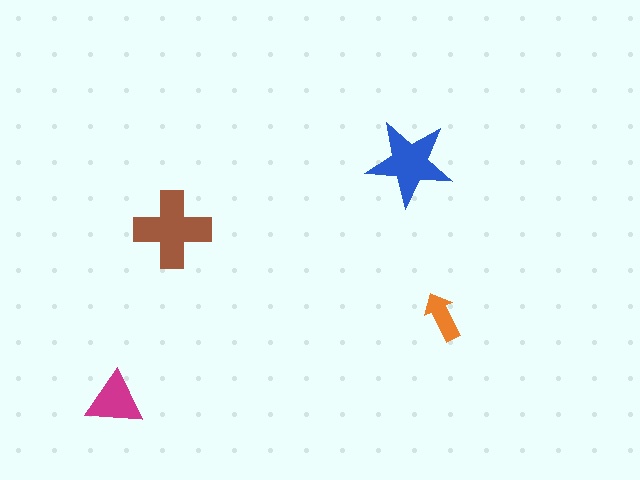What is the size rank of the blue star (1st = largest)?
2nd.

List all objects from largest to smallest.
The brown cross, the blue star, the magenta triangle, the orange arrow.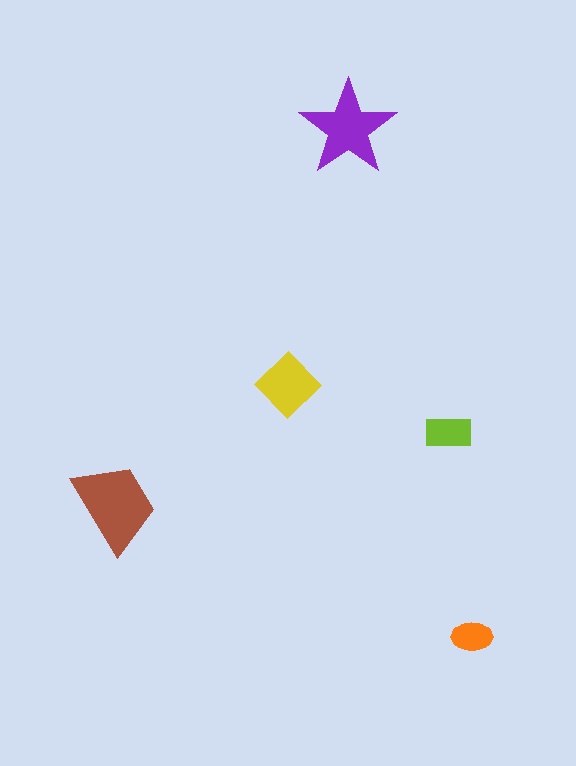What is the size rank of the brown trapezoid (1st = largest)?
1st.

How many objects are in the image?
There are 5 objects in the image.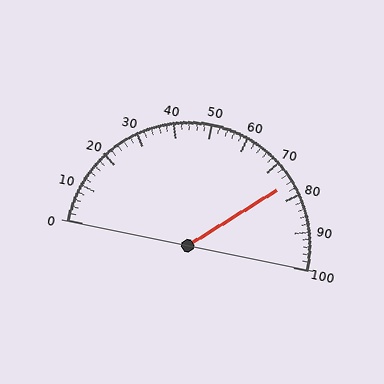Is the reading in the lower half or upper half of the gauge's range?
The reading is in the upper half of the range (0 to 100).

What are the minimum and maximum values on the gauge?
The gauge ranges from 0 to 100.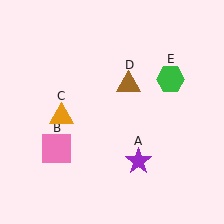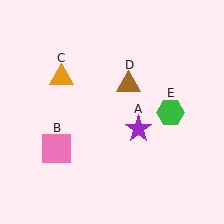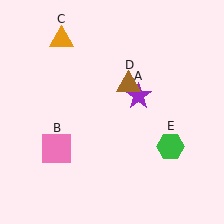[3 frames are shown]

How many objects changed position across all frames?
3 objects changed position: purple star (object A), orange triangle (object C), green hexagon (object E).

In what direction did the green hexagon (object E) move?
The green hexagon (object E) moved down.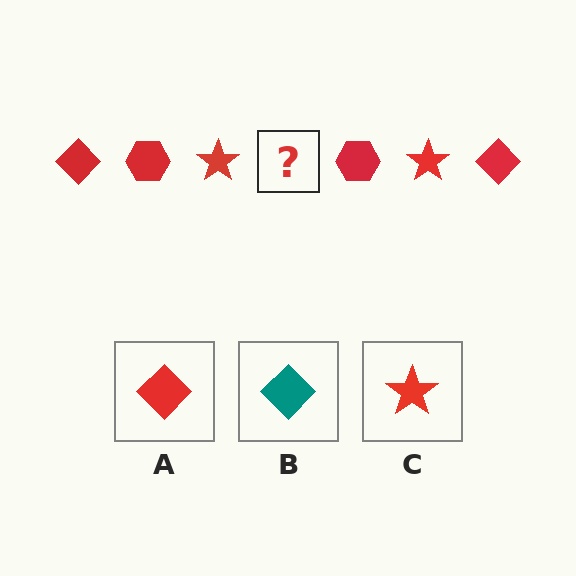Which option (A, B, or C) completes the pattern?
A.